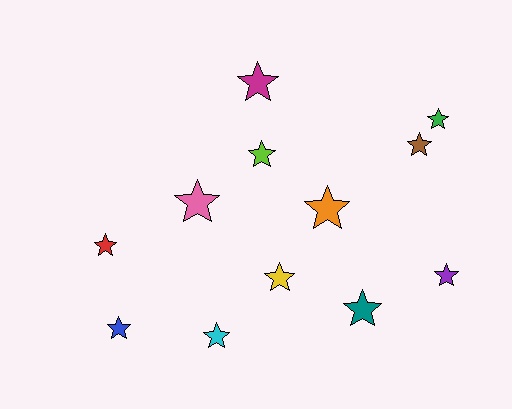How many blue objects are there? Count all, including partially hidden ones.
There is 1 blue object.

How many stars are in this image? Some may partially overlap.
There are 12 stars.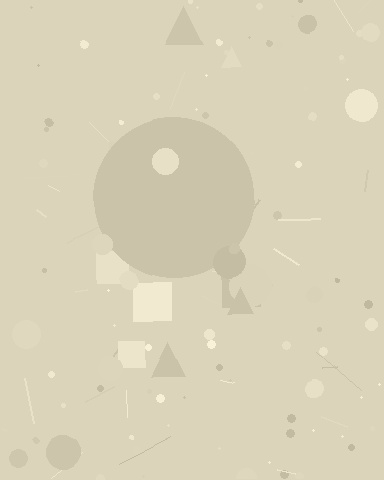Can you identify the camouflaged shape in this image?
The camouflaged shape is a circle.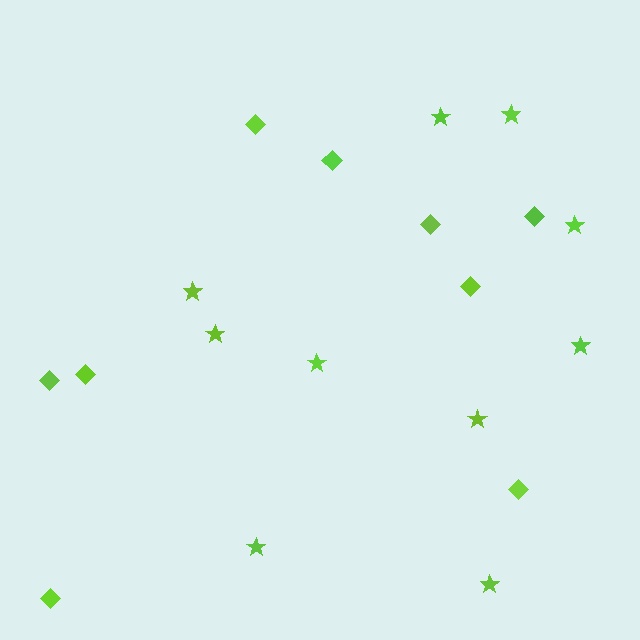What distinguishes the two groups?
There are 2 groups: one group of stars (10) and one group of diamonds (9).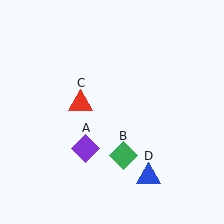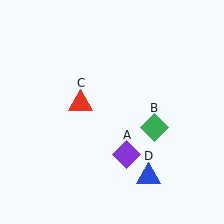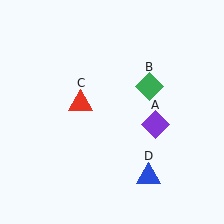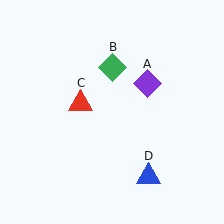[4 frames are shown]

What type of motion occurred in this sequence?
The purple diamond (object A), green diamond (object B) rotated counterclockwise around the center of the scene.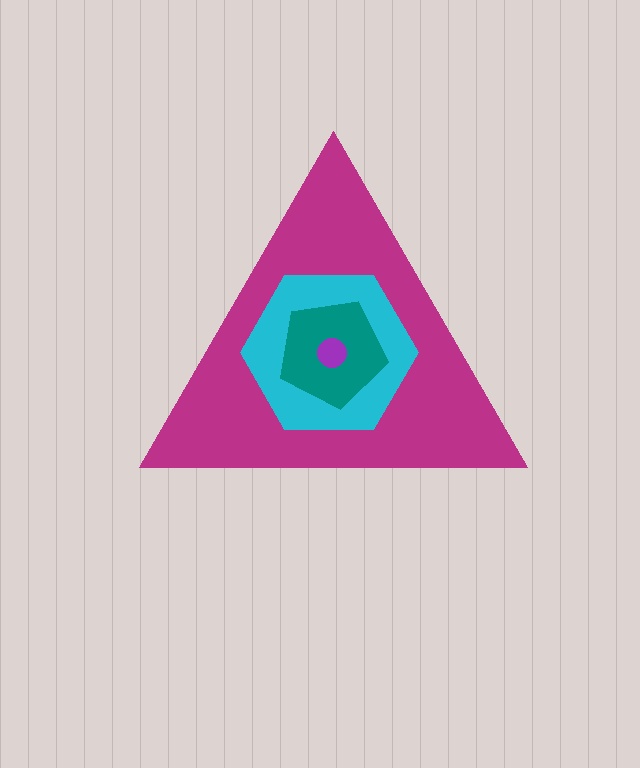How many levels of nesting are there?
4.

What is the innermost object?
The purple circle.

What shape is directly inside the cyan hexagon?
The teal pentagon.